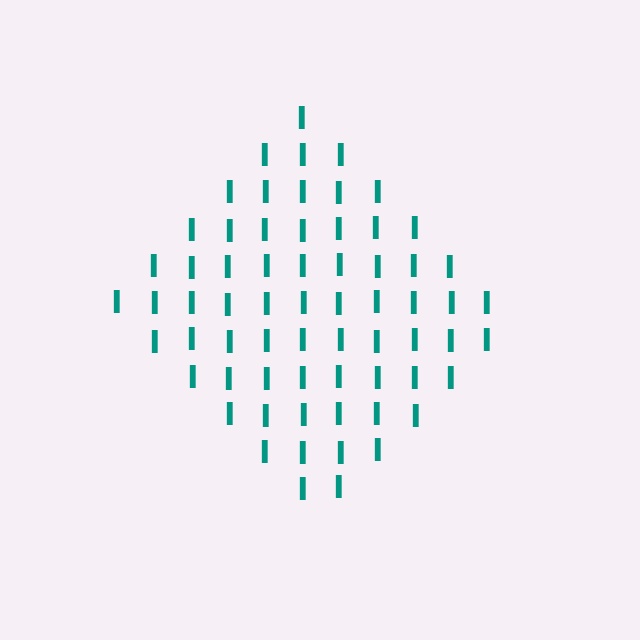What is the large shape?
The large shape is a diamond.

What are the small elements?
The small elements are letter I's.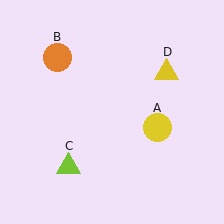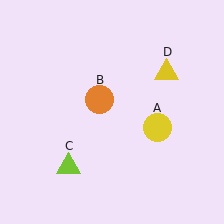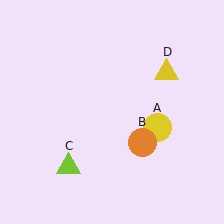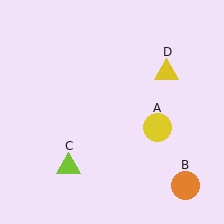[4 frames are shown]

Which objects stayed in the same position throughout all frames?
Yellow circle (object A) and lime triangle (object C) and yellow triangle (object D) remained stationary.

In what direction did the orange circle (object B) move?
The orange circle (object B) moved down and to the right.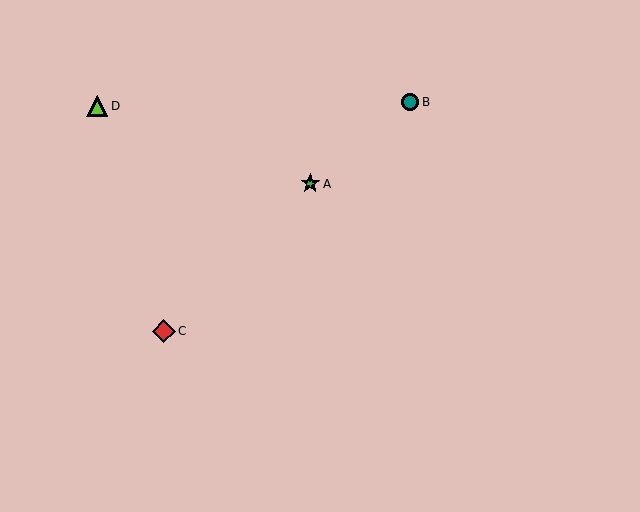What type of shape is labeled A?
Shape A is a green star.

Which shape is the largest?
The red diamond (labeled C) is the largest.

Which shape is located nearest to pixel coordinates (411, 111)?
The teal circle (labeled B) at (410, 102) is nearest to that location.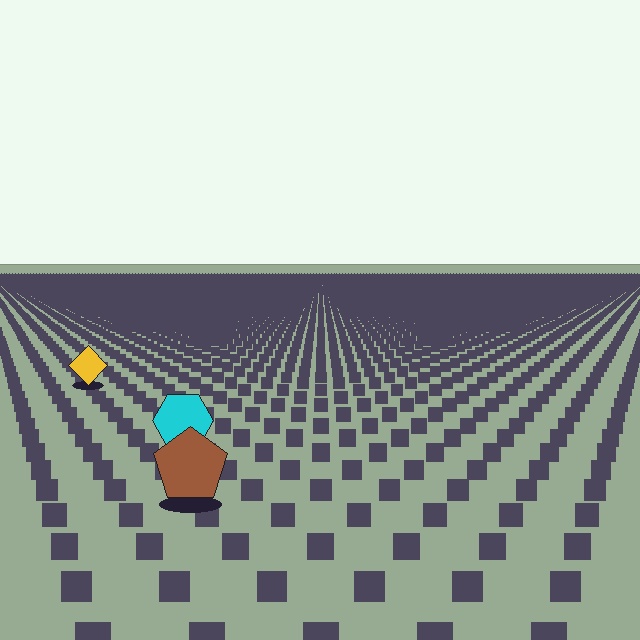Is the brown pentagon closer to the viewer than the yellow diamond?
Yes. The brown pentagon is closer — you can tell from the texture gradient: the ground texture is coarser near it.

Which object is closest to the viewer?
The brown pentagon is closest. The texture marks near it are larger and more spread out.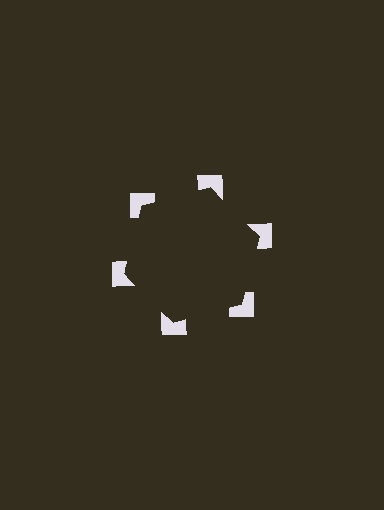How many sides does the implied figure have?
6 sides.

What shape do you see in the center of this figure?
An illusory hexagon — its edges are inferred from the aligned wedge cuts in the notched squares, not physically drawn.